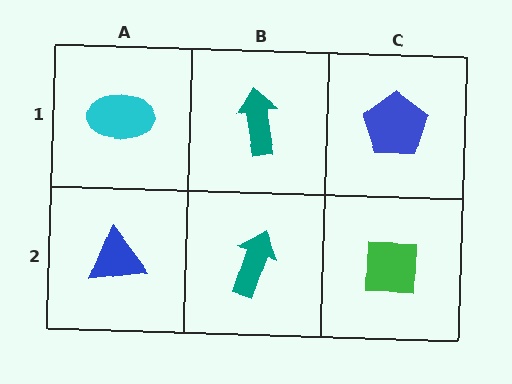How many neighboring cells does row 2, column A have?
2.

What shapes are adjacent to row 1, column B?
A teal arrow (row 2, column B), a cyan ellipse (row 1, column A), a blue pentagon (row 1, column C).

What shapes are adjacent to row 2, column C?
A blue pentagon (row 1, column C), a teal arrow (row 2, column B).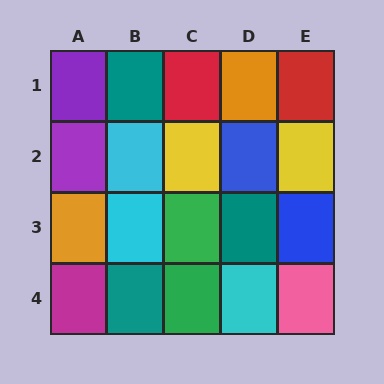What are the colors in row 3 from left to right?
Orange, cyan, green, teal, blue.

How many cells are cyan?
3 cells are cyan.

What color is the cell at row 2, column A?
Purple.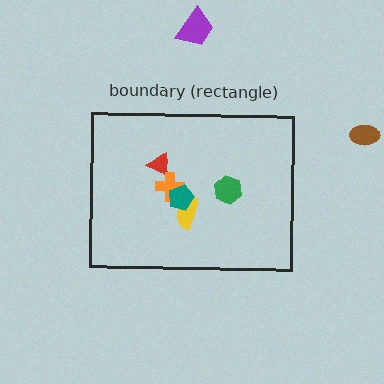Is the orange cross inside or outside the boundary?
Inside.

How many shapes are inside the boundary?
5 inside, 2 outside.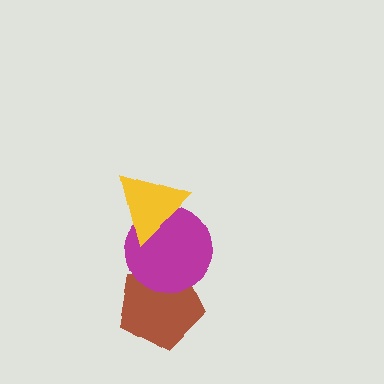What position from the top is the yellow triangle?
The yellow triangle is 1st from the top.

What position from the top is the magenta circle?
The magenta circle is 2nd from the top.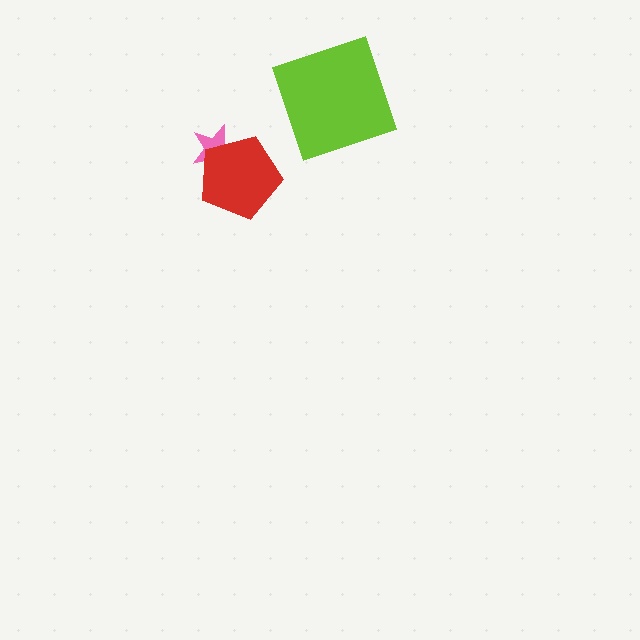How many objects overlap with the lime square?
0 objects overlap with the lime square.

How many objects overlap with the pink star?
1 object overlaps with the pink star.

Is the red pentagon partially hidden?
No, no other shape covers it.